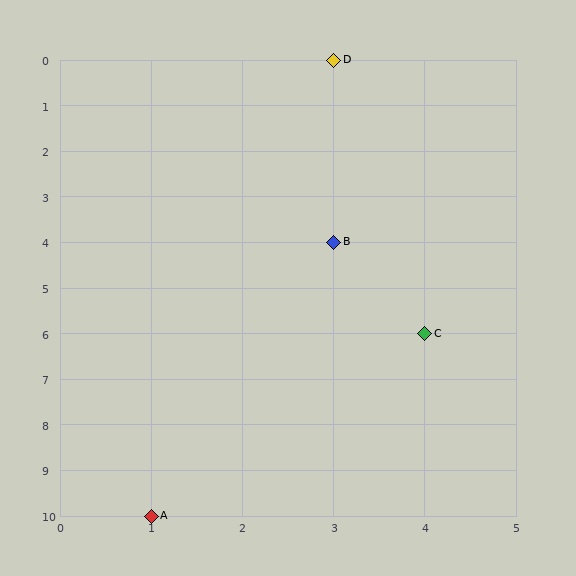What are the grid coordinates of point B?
Point B is at grid coordinates (3, 4).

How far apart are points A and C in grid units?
Points A and C are 3 columns and 4 rows apart (about 5.0 grid units diagonally).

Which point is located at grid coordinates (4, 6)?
Point C is at (4, 6).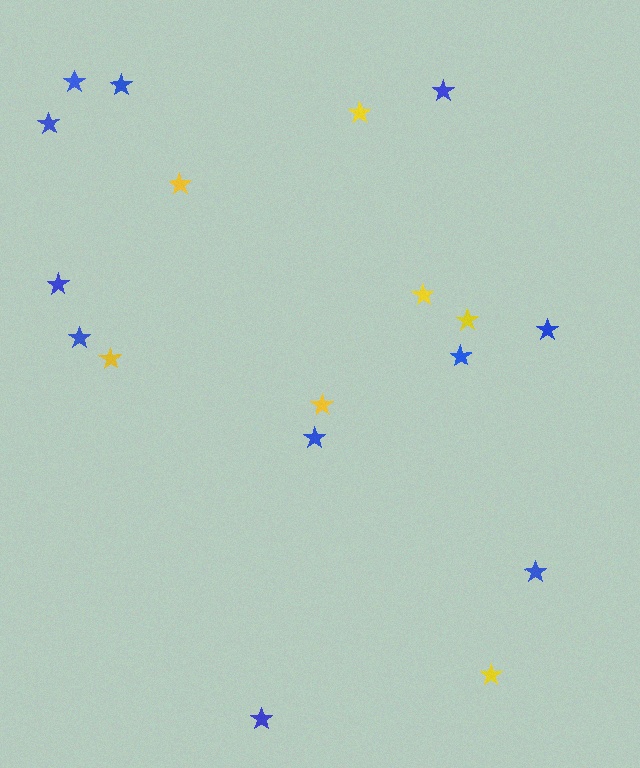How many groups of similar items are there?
There are 2 groups: one group of yellow stars (7) and one group of blue stars (11).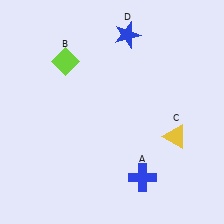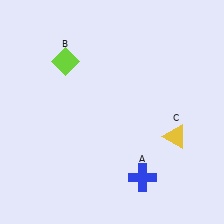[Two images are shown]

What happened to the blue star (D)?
The blue star (D) was removed in Image 2. It was in the top-right area of Image 1.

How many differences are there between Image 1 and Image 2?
There is 1 difference between the two images.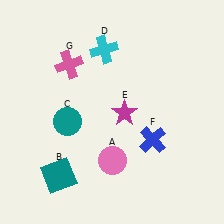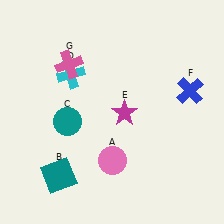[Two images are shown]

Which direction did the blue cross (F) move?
The blue cross (F) moved up.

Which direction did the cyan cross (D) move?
The cyan cross (D) moved left.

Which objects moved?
The objects that moved are: the cyan cross (D), the blue cross (F).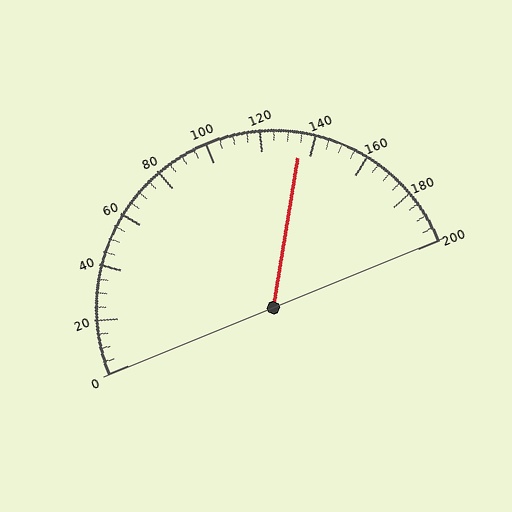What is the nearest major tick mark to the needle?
The nearest major tick mark is 140.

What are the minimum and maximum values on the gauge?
The gauge ranges from 0 to 200.